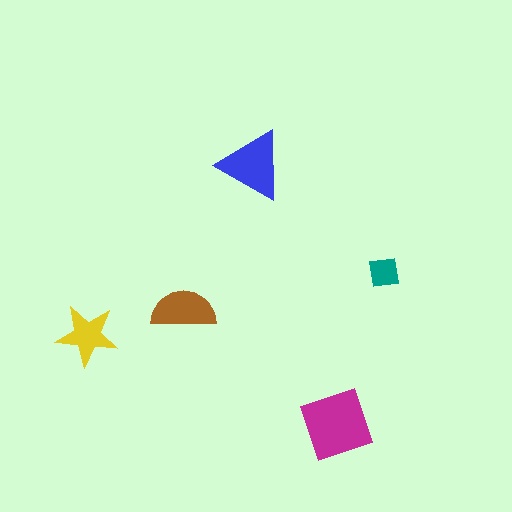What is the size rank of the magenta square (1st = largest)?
1st.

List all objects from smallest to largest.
The teal square, the yellow star, the brown semicircle, the blue triangle, the magenta square.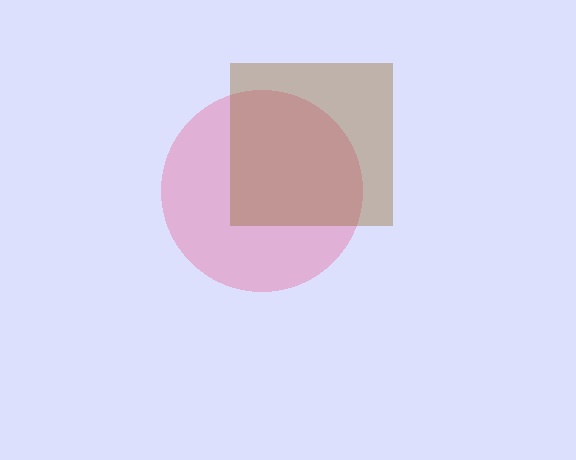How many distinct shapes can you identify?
There are 2 distinct shapes: a pink circle, a brown square.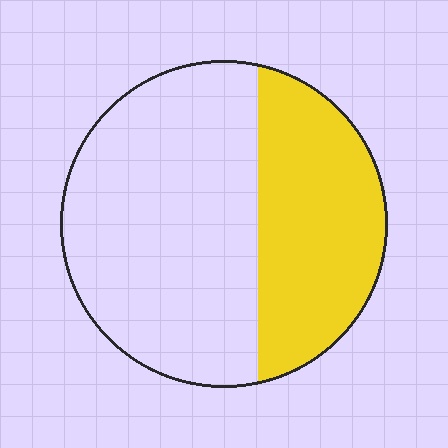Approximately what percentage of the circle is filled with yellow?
Approximately 35%.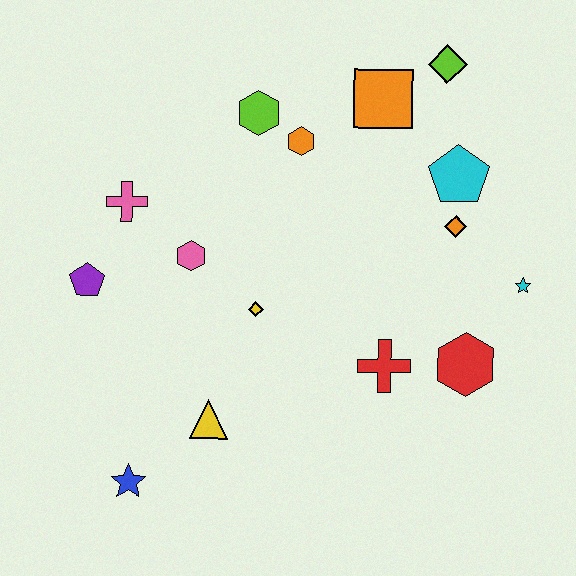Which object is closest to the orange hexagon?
The lime hexagon is closest to the orange hexagon.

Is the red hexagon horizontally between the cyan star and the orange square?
Yes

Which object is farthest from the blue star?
The lime diamond is farthest from the blue star.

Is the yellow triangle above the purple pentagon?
No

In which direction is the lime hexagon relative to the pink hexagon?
The lime hexagon is above the pink hexagon.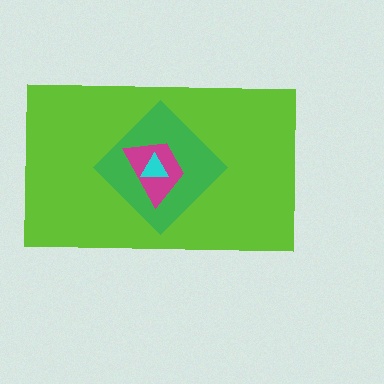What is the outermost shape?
The lime rectangle.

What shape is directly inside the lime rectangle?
The green diamond.